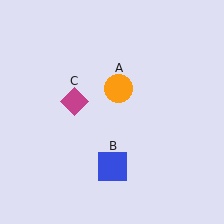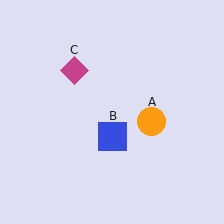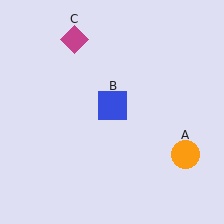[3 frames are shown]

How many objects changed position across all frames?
3 objects changed position: orange circle (object A), blue square (object B), magenta diamond (object C).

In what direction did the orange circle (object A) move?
The orange circle (object A) moved down and to the right.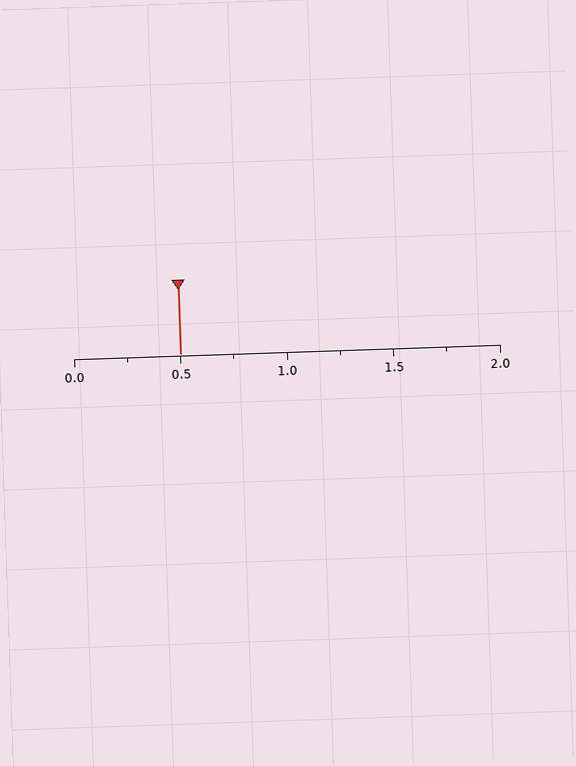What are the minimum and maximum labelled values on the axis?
The axis runs from 0.0 to 2.0.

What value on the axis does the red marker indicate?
The marker indicates approximately 0.5.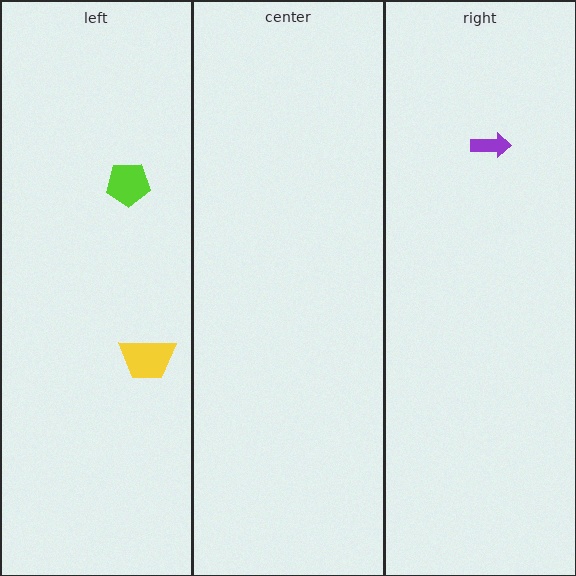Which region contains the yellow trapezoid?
The left region.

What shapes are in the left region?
The yellow trapezoid, the lime pentagon.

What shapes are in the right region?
The purple arrow.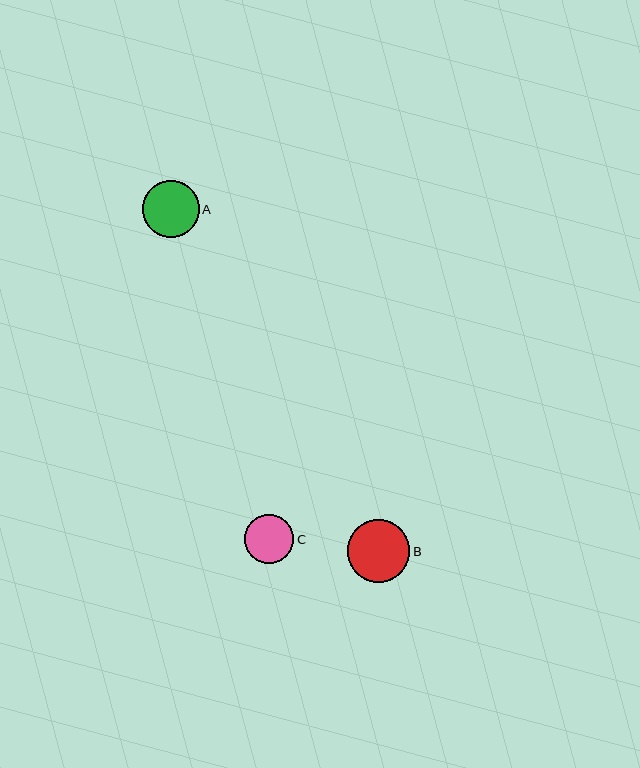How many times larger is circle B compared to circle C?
Circle B is approximately 1.3 times the size of circle C.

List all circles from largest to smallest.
From largest to smallest: B, A, C.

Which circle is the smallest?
Circle C is the smallest with a size of approximately 49 pixels.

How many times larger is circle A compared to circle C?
Circle A is approximately 1.2 times the size of circle C.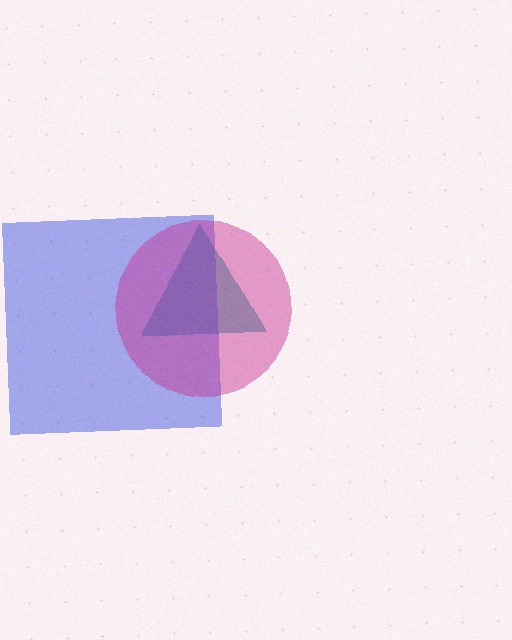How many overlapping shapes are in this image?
There are 3 overlapping shapes in the image.